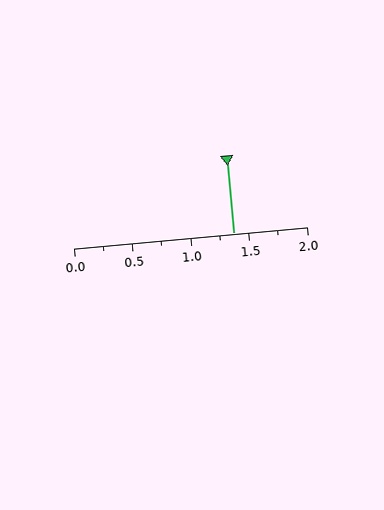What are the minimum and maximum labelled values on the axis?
The axis runs from 0.0 to 2.0.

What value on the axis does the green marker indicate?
The marker indicates approximately 1.38.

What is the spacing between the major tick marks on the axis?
The major ticks are spaced 0.5 apart.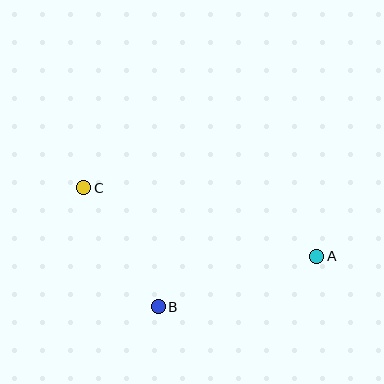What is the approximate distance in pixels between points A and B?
The distance between A and B is approximately 166 pixels.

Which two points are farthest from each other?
Points A and C are farthest from each other.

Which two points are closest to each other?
Points B and C are closest to each other.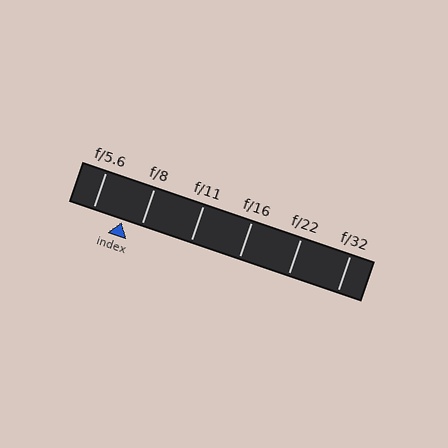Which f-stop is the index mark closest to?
The index mark is closest to f/8.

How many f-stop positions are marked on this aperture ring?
There are 6 f-stop positions marked.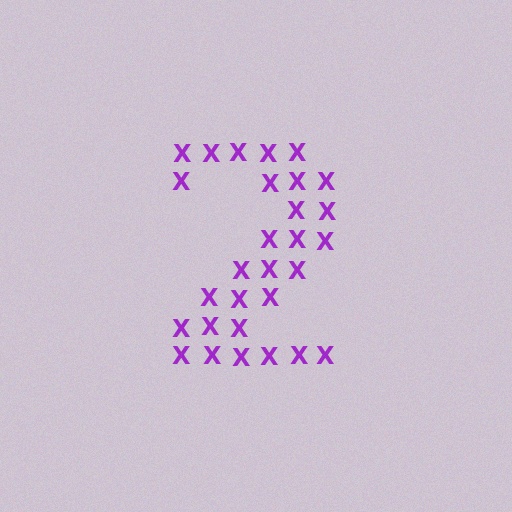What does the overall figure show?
The overall figure shows the digit 2.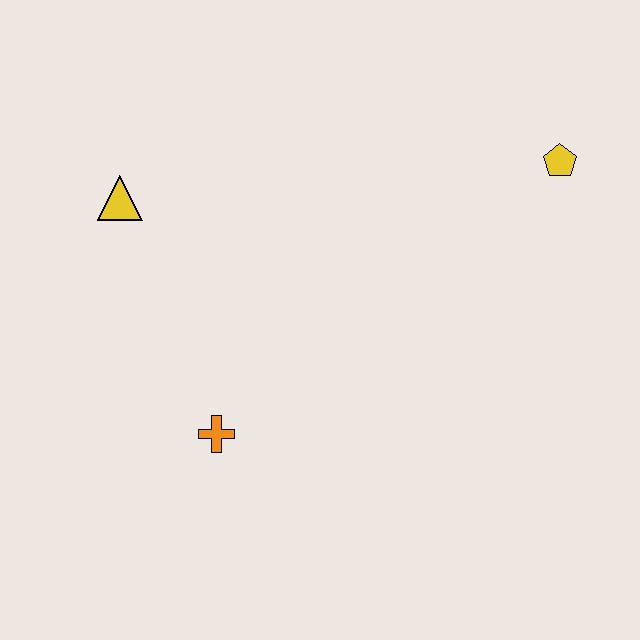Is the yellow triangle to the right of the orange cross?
No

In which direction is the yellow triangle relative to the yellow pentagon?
The yellow triangle is to the left of the yellow pentagon.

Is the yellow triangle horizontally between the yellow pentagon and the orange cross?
No